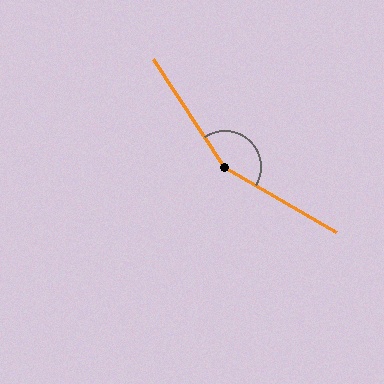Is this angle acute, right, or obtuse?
It is obtuse.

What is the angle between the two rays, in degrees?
Approximately 154 degrees.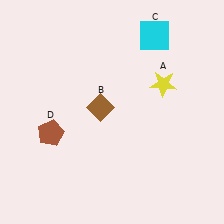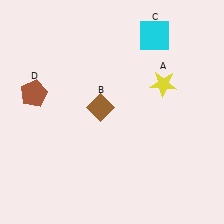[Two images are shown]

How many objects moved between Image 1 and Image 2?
1 object moved between the two images.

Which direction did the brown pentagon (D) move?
The brown pentagon (D) moved up.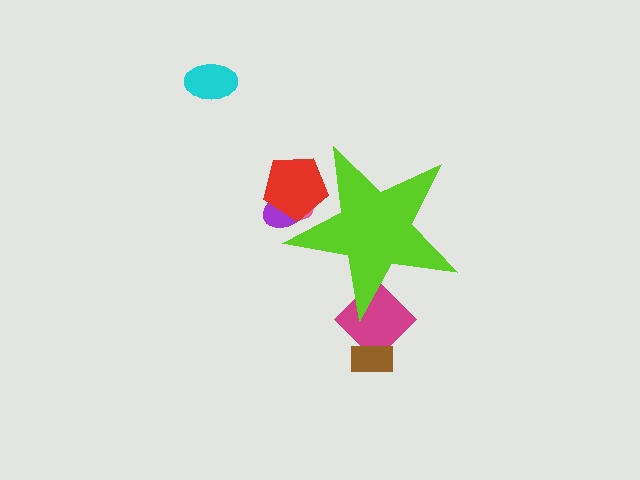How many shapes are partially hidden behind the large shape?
4 shapes are partially hidden.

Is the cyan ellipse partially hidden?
No, the cyan ellipse is fully visible.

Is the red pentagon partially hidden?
Yes, the red pentagon is partially hidden behind the lime star.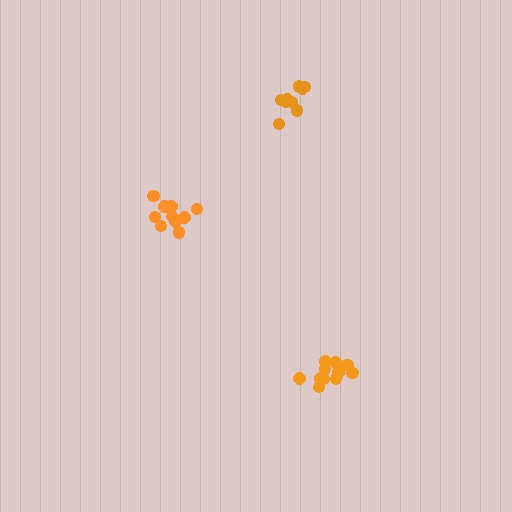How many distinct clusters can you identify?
There are 3 distinct clusters.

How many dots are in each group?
Group 1: 12 dots, Group 2: 11 dots, Group 3: 9 dots (32 total).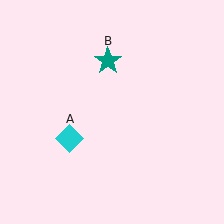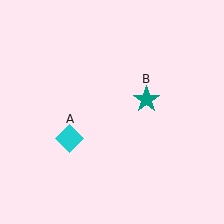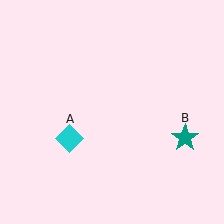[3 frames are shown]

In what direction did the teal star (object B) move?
The teal star (object B) moved down and to the right.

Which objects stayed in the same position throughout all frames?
Cyan diamond (object A) remained stationary.